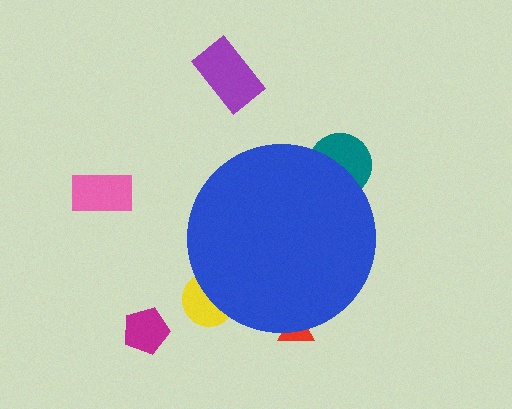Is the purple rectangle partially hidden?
No, the purple rectangle is fully visible.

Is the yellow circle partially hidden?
Yes, the yellow circle is partially hidden behind the blue circle.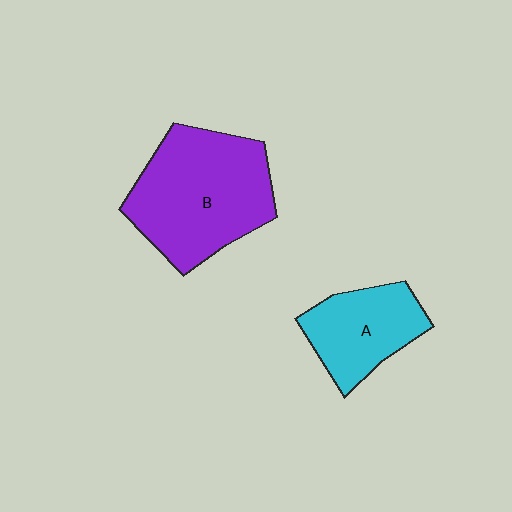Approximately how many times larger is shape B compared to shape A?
Approximately 1.7 times.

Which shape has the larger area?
Shape B (purple).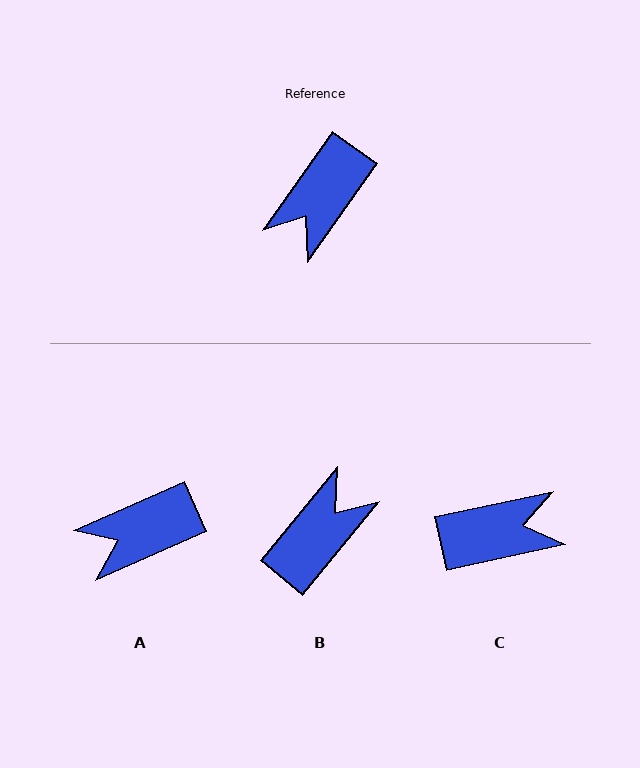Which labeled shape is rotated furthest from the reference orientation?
B, about 176 degrees away.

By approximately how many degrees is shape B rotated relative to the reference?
Approximately 176 degrees counter-clockwise.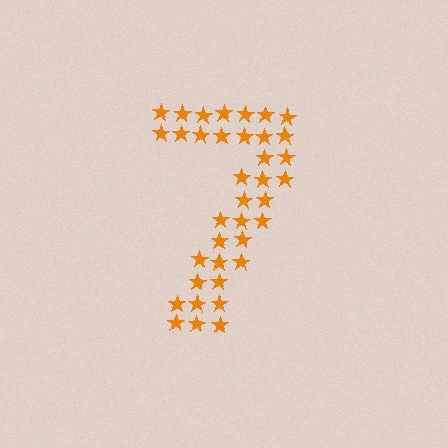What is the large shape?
The large shape is the digit 7.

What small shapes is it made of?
It is made of small stars.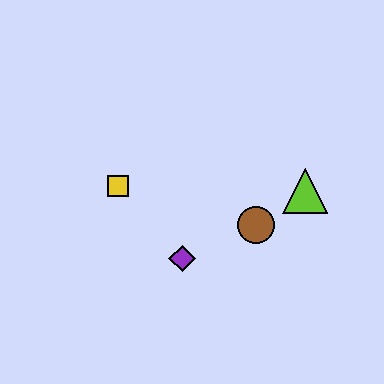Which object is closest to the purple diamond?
The brown circle is closest to the purple diamond.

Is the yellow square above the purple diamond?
Yes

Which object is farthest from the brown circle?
The yellow square is farthest from the brown circle.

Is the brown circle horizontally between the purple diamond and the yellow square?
No